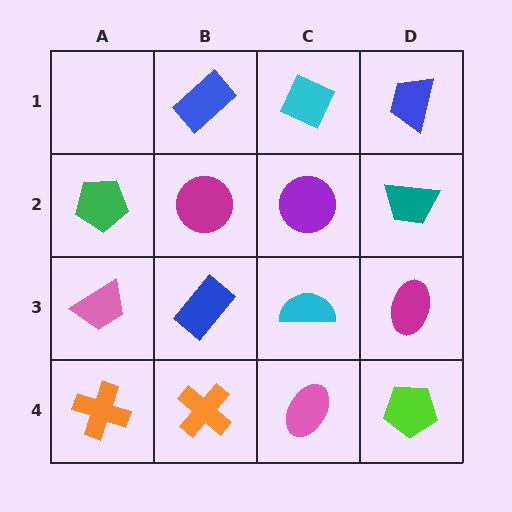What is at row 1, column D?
A blue trapezoid.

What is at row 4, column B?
An orange cross.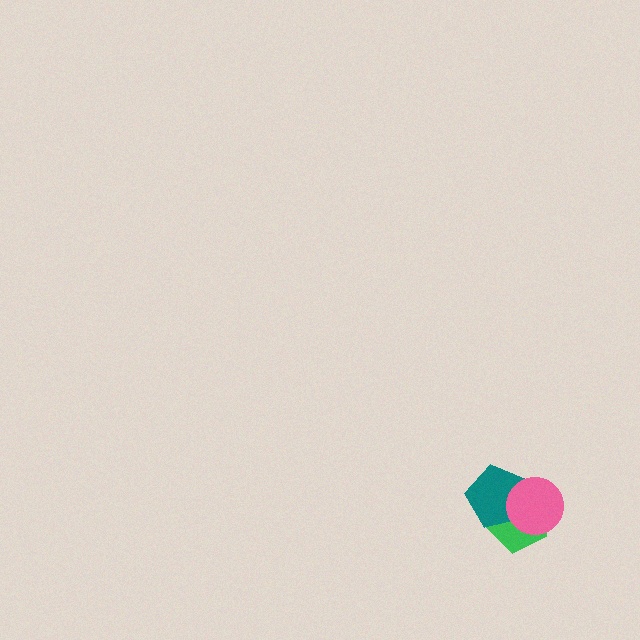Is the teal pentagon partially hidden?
Yes, it is partially covered by another shape.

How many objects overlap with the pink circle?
2 objects overlap with the pink circle.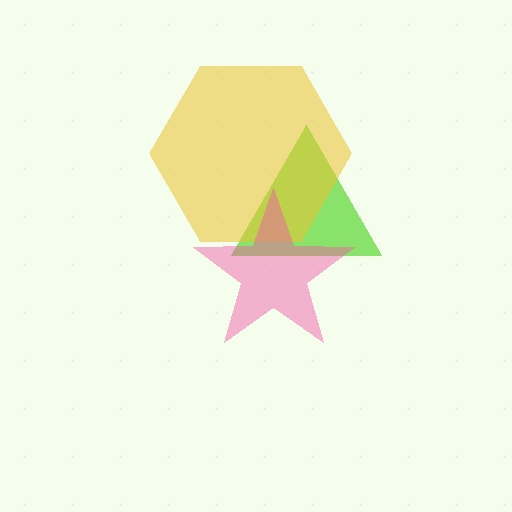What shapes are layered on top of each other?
The layered shapes are: a lime triangle, a yellow hexagon, a pink star.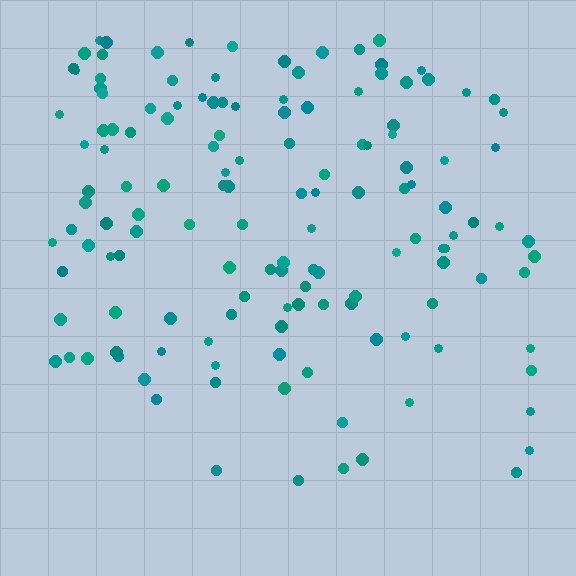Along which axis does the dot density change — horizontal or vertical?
Vertical.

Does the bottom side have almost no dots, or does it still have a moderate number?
Still a moderate number, just noticeably fewer than the top.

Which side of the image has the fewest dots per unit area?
The bottom.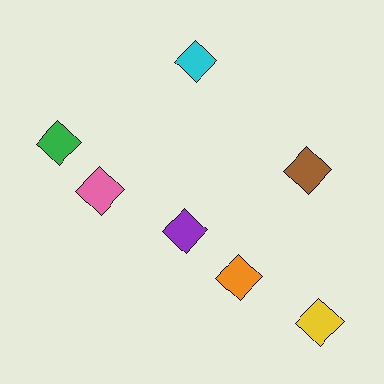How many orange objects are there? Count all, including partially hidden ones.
There is 1 orange object.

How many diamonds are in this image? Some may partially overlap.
There are 7 diamonds.